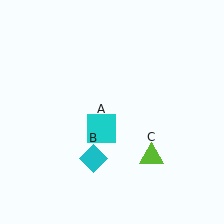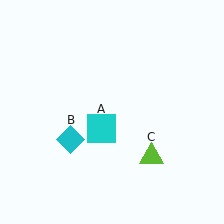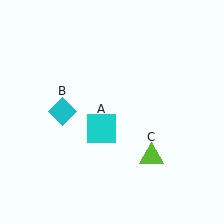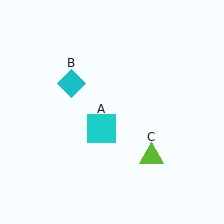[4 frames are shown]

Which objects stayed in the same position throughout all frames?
Cyan square (object A) and lime triangle (object C) remained stationary.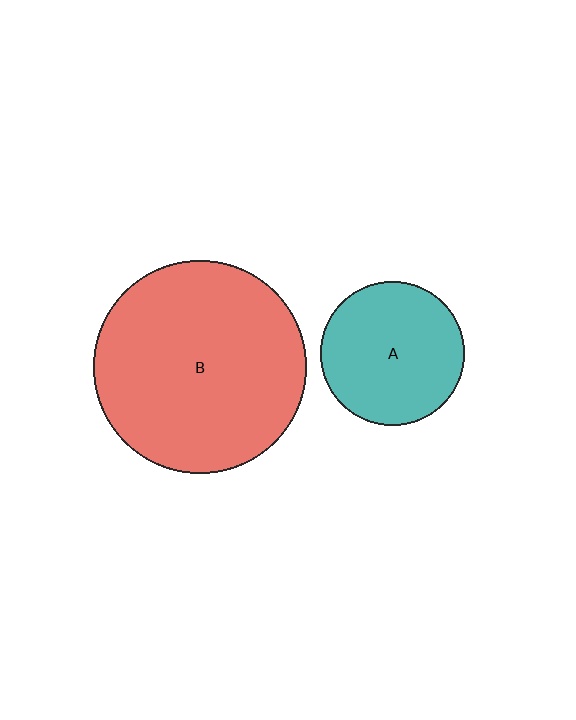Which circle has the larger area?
Circle B (red).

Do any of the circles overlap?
No, none of the circles overlap.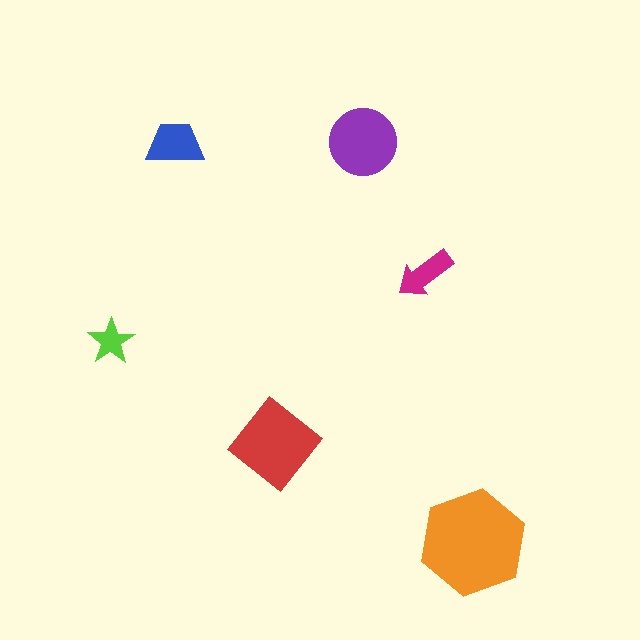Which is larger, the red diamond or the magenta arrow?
The red diamond.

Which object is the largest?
The orange hexagon.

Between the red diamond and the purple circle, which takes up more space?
The red diamond.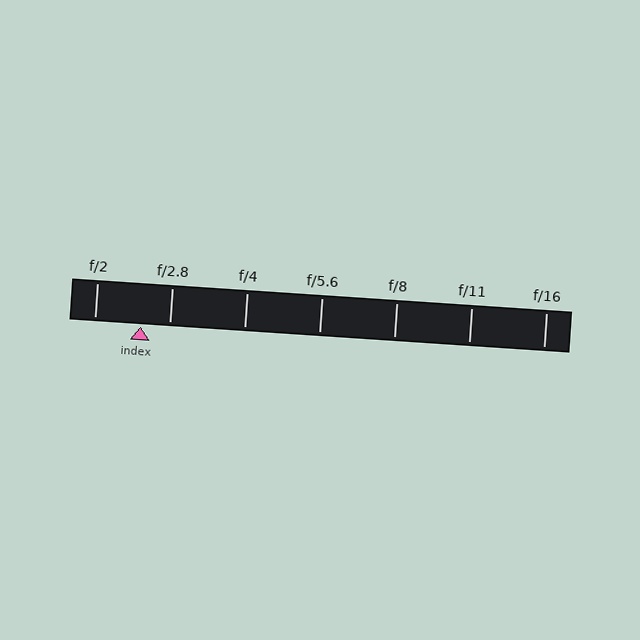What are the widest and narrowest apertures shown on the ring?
The widest aperture shown is f/2 and the narrowest is f/16.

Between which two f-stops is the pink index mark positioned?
The index mark is between f/2 and f/2.8.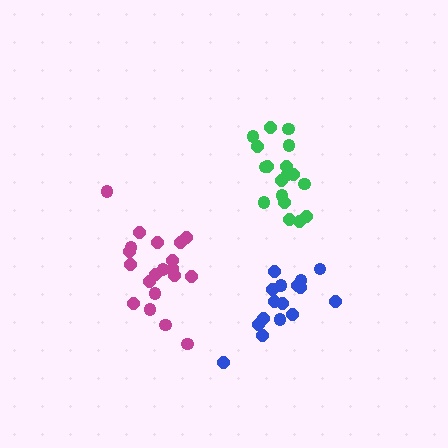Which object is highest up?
The green cluster is topmost.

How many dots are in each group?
Group 1: 20 dots, Group 2: 16 dots, Group 3: 18 dots (54 total).